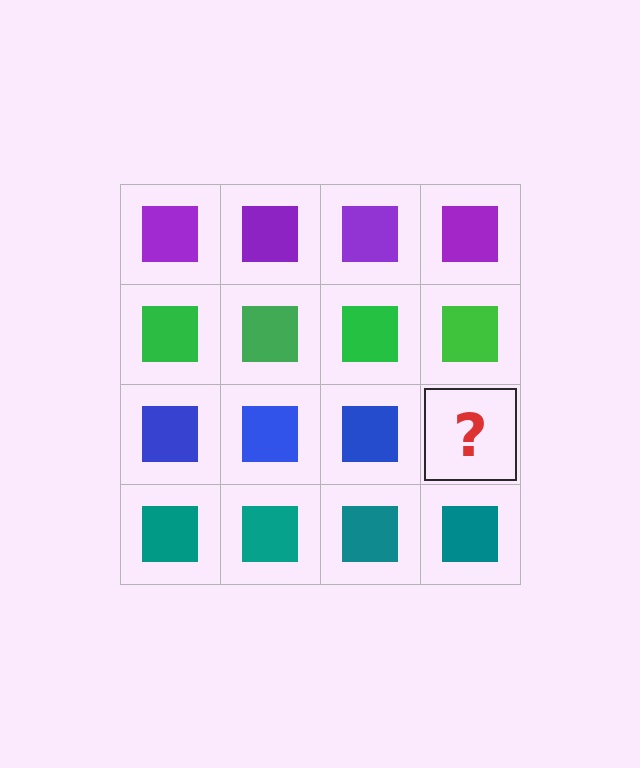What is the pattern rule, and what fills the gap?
The rule is that each row has a consistent color. The gap should be filled with a blue square.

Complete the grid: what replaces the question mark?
The question mark should be replaced with a blue square.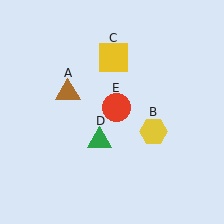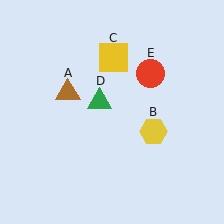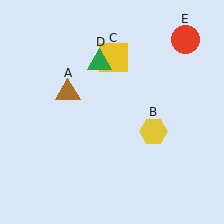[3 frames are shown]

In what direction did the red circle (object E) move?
The red circle (object E) moved up and to the right.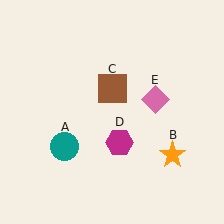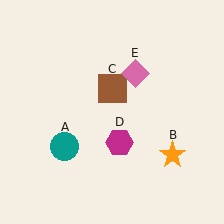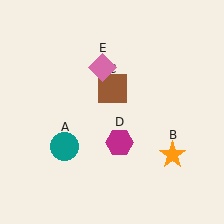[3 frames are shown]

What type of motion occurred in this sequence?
The pink diamond (object E) rotated counterclockwise around the center of the scene.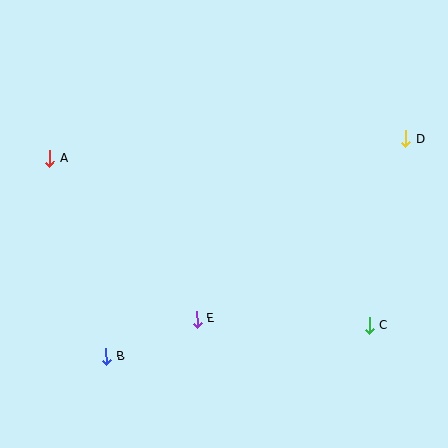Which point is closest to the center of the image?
Point E at (197, 319) is closest to the center.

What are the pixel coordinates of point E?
Point E is at (197, 319).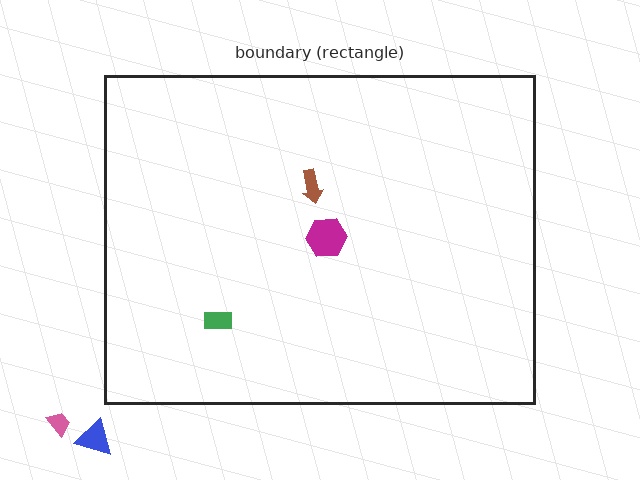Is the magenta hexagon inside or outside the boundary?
Inside.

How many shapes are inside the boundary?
3 inside, 2 outside.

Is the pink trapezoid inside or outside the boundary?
Outside.